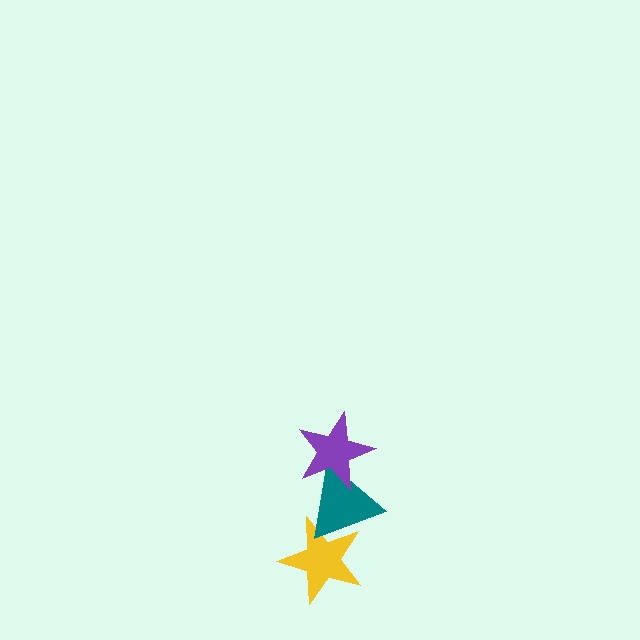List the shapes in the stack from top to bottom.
From top to bottom: the purple star, the teal triangle, the yellow star.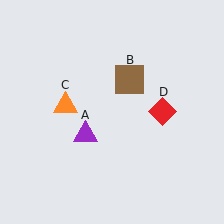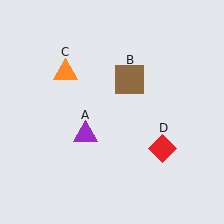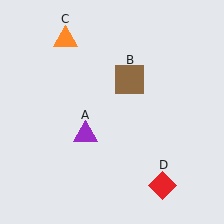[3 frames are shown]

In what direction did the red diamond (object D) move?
The red diamond (object D) moved down.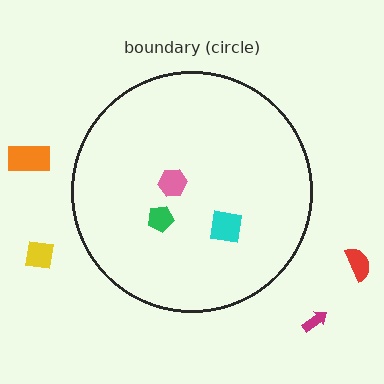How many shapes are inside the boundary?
3 inside, 4 outside.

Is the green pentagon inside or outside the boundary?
Inside.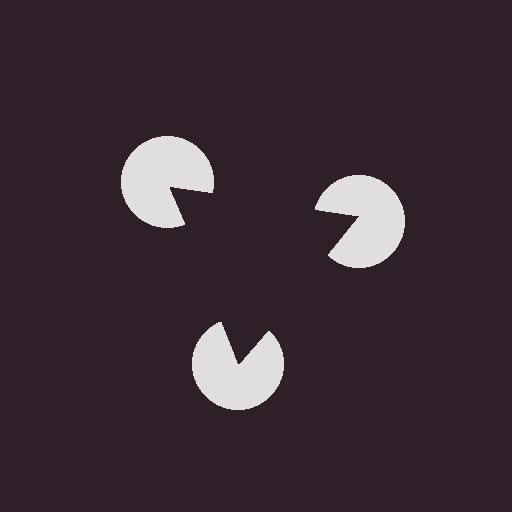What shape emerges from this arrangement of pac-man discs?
An illusory triangle — its edges are inferred from the aligned wedge cuts in the pac-man discs, not physically drawn.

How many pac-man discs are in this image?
There are 3 — one at each vertex of the illusory triangle.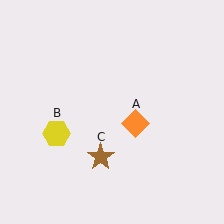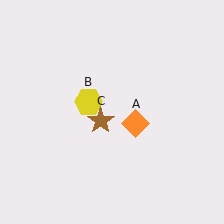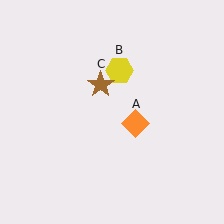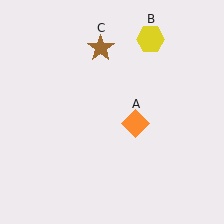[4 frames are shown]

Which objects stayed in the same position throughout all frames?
Orange diamond (object A) remained stationary.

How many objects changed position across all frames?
2 objects changed position: yellow hexagon (object B), brown star (object C).